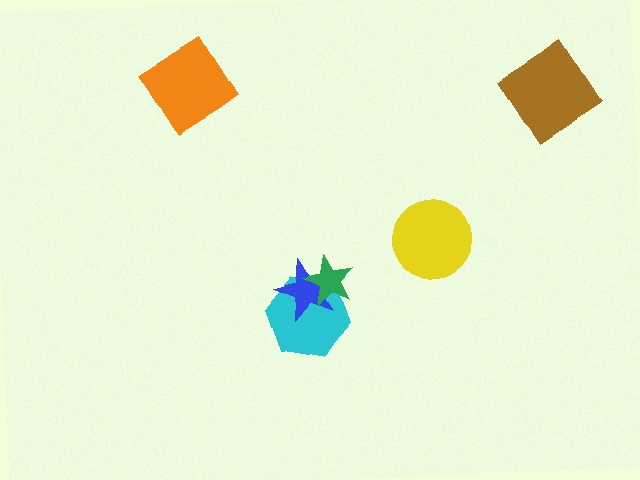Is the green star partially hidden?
No, no other shape covers it.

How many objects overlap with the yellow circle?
0 objects overlap with the yellow circle.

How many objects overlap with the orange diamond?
0 objects overlap with the orange diamond.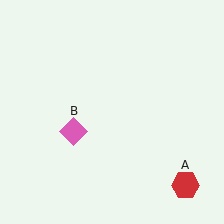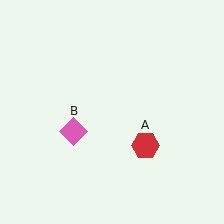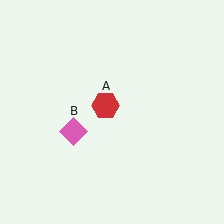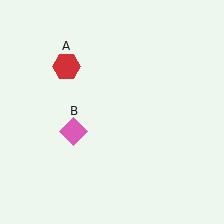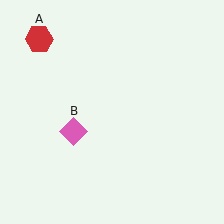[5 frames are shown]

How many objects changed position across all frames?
1 object changed position: red hexagon (object A).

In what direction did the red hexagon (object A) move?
The red hexagon (object A) moved up and to the left.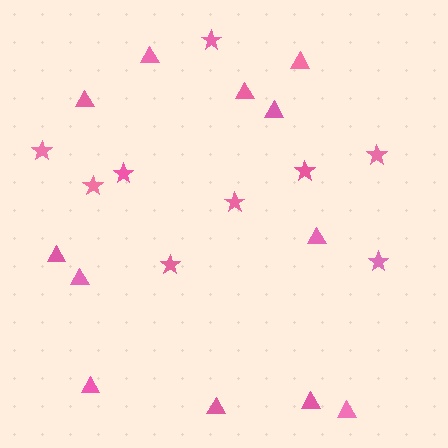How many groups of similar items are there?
There are 2 groups: one group of triangles (12) and one group of stars (9).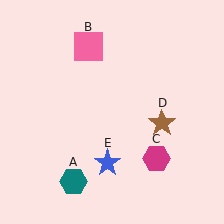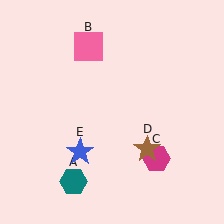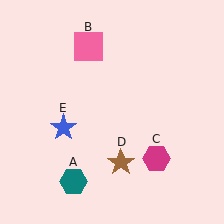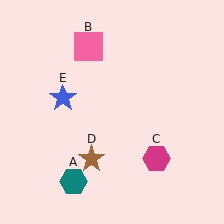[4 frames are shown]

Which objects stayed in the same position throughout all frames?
Teal hexagon (object A) and pink square (object B) and magenta hexagon (object C) remained stationary.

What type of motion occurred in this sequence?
The brown star (object D), blue star (object E) rotated clockwise around the center of the scene.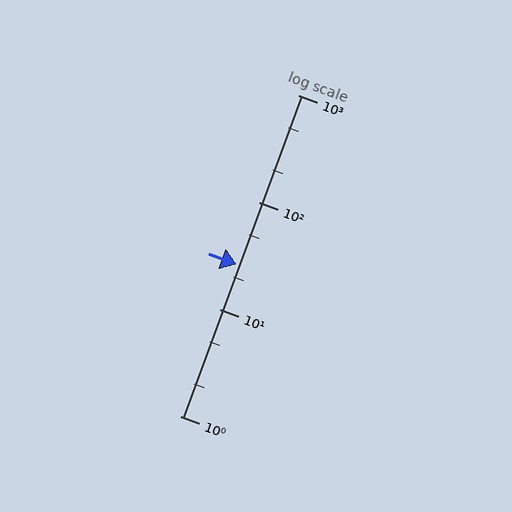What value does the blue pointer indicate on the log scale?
The pointer indicates approximately 26.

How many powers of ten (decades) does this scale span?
The scale spans 3 decades, from 1 to 1000.